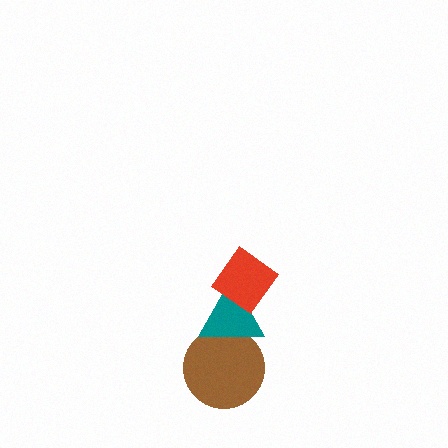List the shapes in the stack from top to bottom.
From top to bottom: the red diamond, the teal triangle, the brown circle.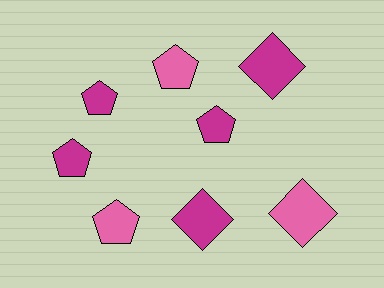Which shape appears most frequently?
Pentagon, with 5 objects.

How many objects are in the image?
There are 8 objects.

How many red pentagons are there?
There are no red pentagons.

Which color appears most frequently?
Magenta, with 5 objects.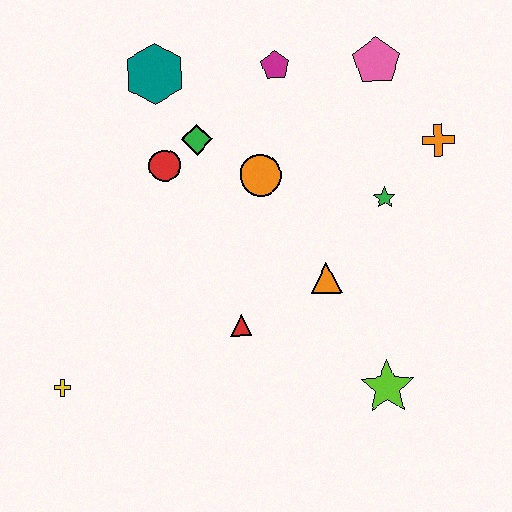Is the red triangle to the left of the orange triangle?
Yes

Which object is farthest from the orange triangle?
The yellow cross is farthest from the orange triangle.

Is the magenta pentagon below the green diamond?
No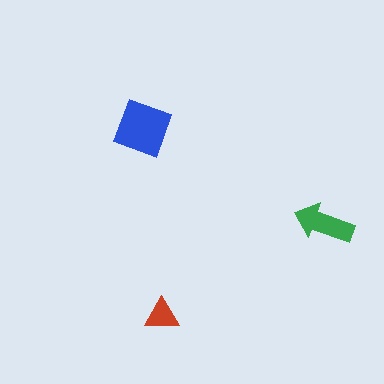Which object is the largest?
The blue diamond.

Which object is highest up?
The blue diamond is topmost.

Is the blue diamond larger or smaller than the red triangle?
Larger.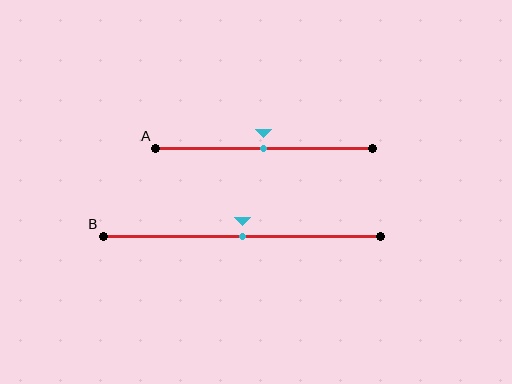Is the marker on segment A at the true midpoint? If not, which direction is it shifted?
Yes, the marker on segment A is at the true midpoint.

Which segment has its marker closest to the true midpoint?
Segment A has its marker closest to the true midpoint.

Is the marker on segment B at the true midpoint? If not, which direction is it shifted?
Yes, the marker on segment B is at the true midpoint.